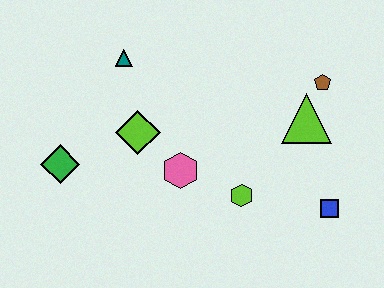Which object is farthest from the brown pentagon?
The green diamond is farthest from the brown pentagon.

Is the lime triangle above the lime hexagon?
Yes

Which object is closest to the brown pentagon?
The lime triangle is closest to the brown pentagon.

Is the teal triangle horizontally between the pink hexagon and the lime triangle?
No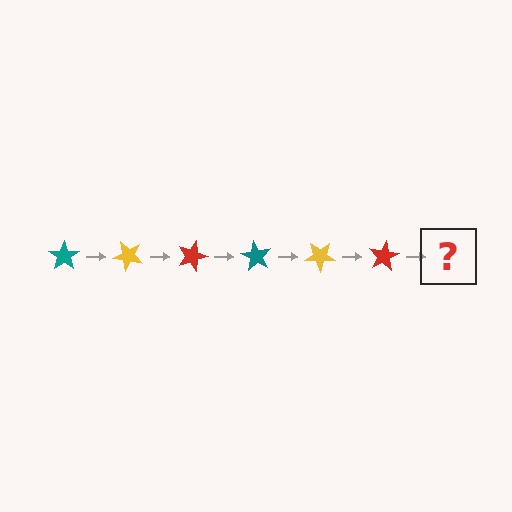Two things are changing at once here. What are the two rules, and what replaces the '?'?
The two rules are that it rotates 45 degrees each step and the color cycles through teal, yellow, and red. The '?' should be a teal star, rotated 270 degrees from the start.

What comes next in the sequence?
The next element should be a teal star, rotated 270 degrees from the start.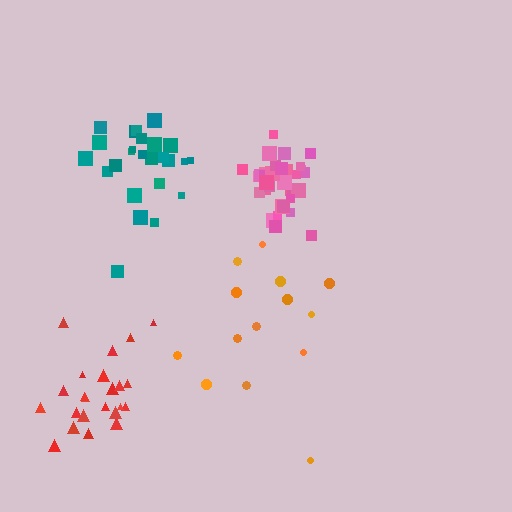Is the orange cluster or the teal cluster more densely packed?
Teal.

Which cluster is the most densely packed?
Pink.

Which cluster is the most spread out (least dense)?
Orange.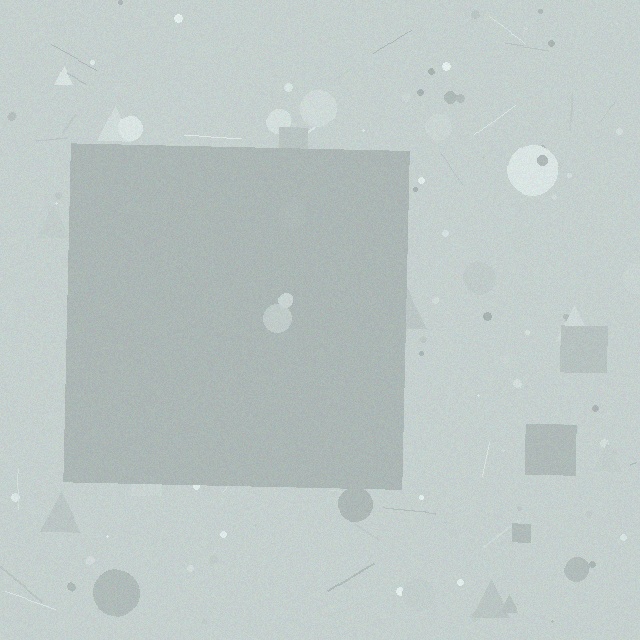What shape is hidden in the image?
A square is hidden in the image.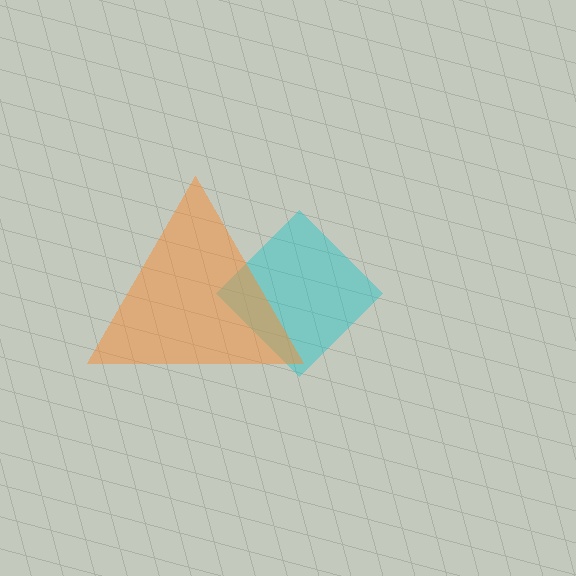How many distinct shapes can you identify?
There are 2 distinct shapes: a cyan diamond, an orange triangle.